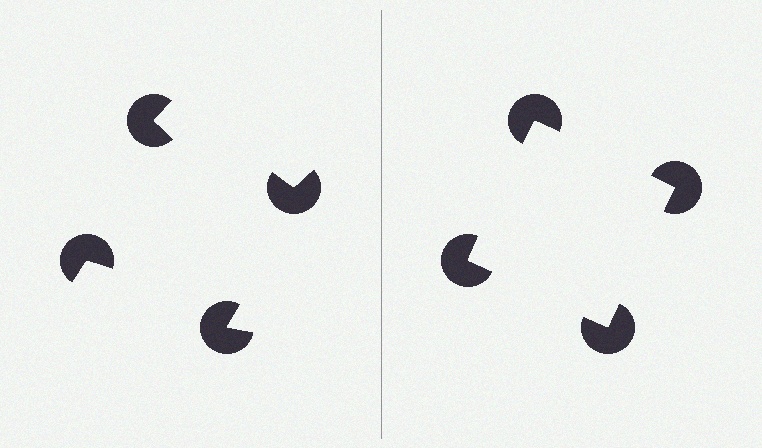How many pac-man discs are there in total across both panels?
8 — 4 on each side.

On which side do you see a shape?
An illusory square appears on the right side. On the left side the wedge cuts are rotated, so no coherent shape forms.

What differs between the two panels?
The pac-man discs are positioned identically on both sides; only the wedge orientations differ. On the right they align to a square; on the left they are misaligned.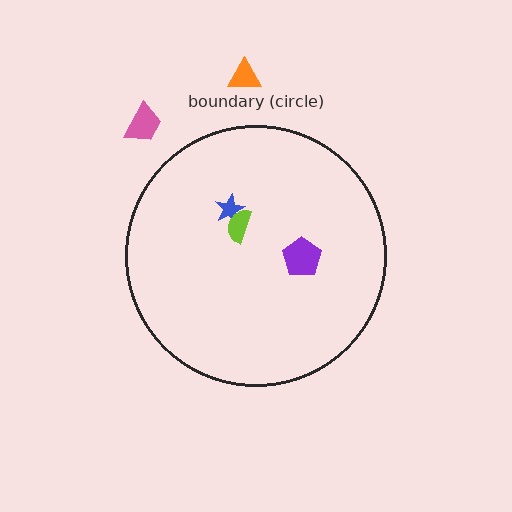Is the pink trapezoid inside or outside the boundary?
Outside.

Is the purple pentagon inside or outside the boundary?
Inside.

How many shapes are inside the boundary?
3 inside, 2 outside.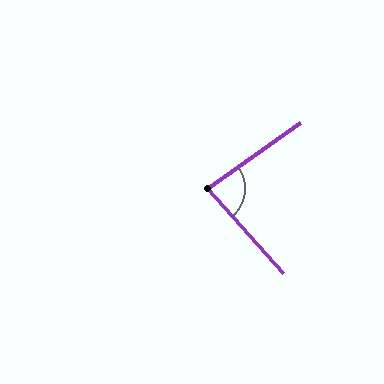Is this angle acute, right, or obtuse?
It is acute.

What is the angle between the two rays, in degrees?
Approximately 84 degrees.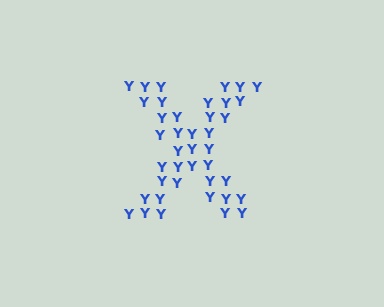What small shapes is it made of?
It is made of small letter Y's.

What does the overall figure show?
The overall figure shows the letter X.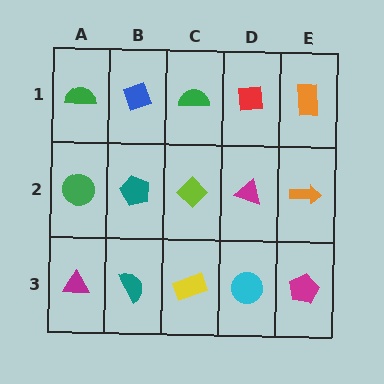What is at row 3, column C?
A yellow rectangle.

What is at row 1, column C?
A green semicircle.